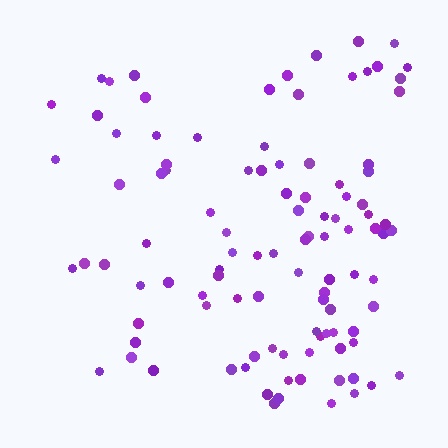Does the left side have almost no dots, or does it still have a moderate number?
Still a moderate number, just noticeably fewer than the right.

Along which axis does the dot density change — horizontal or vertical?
Horizontal.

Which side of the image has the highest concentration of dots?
The right.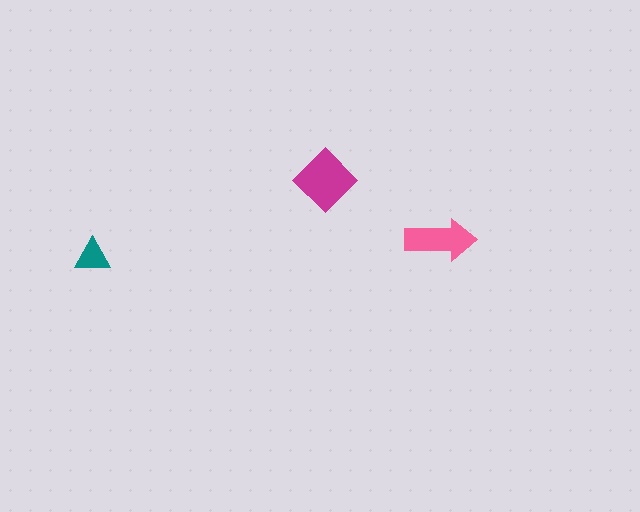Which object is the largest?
The magenta diamond.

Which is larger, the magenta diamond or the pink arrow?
The magenta diamond.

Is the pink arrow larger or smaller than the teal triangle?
Larger.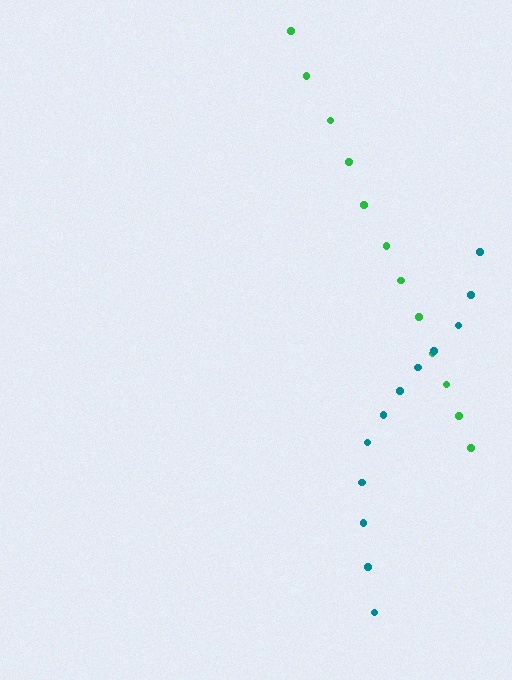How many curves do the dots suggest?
There are 2 distinct paths.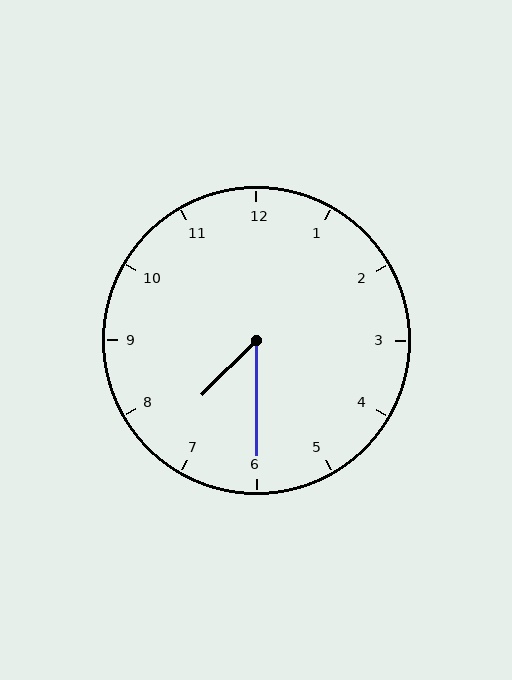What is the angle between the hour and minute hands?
Approximately 45 degrees.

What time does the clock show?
7:30.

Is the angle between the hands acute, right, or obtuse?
It is acute.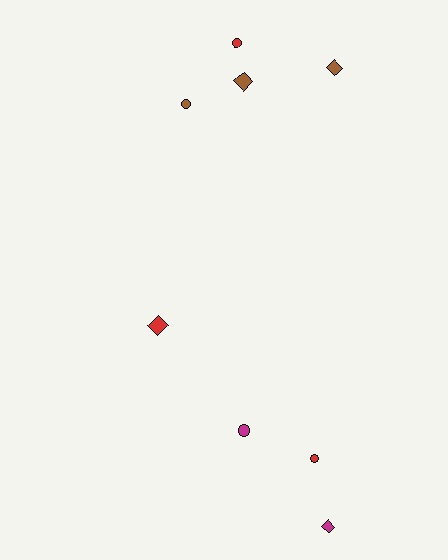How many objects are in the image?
There are 8 objects.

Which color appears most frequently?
Brown, with 3 objects.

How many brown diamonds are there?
There are 2 brown diamonds.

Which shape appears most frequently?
Diamond, with 4 objects.